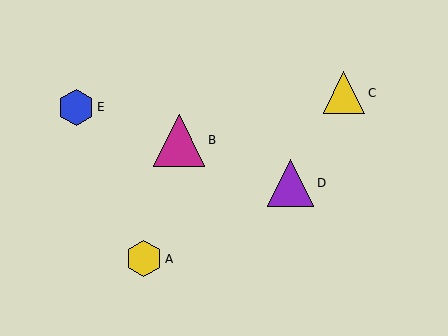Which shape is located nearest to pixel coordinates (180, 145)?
The magenta triangle (labeled B) at (179, 140) is nearest to that location.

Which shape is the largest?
The magenta triangle (labeled B) is the largest.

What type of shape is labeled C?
Shape C is a yellow triangle.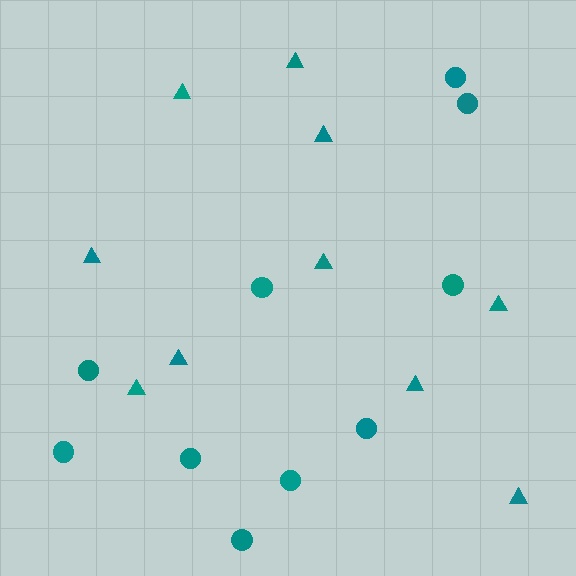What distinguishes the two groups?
There are 2 groups: one group of triangles (10) and one group of circles (10).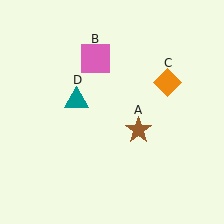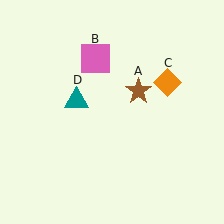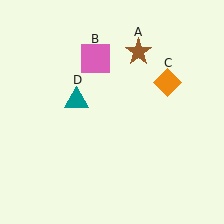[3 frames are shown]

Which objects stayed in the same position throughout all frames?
Pink square (object B) and orange diamond (object C) and teal triangle (object D) remained stationary.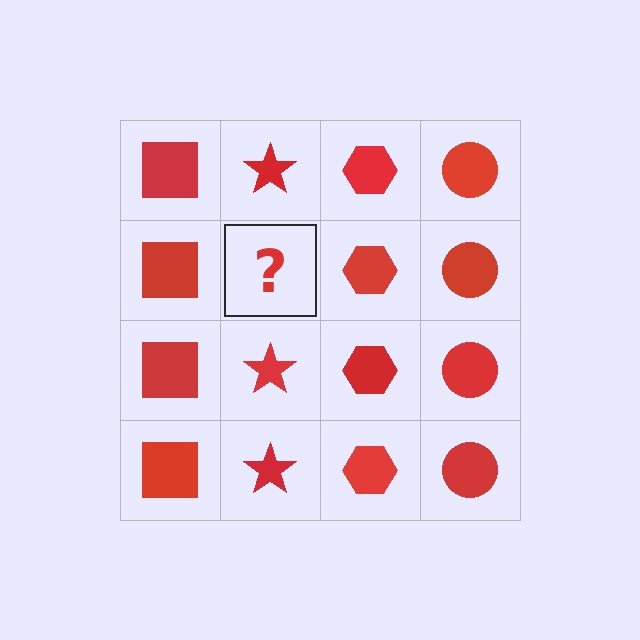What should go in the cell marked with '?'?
The missing cell should contain a red star.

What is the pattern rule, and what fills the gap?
The rule is that each column has a consistent shape. The gap should be filled with a red star.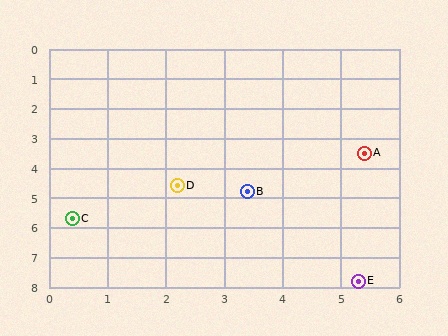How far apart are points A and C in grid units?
Points A and C are about 5.5 grid units apart.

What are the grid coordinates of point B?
Point B is at approximately (3.4, 4.8).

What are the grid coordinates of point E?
Point E is at approximately (5.3, 7.8).